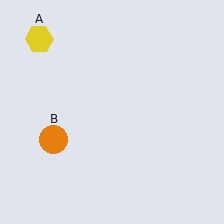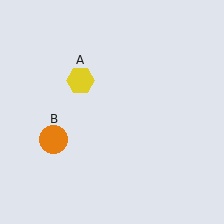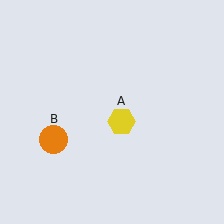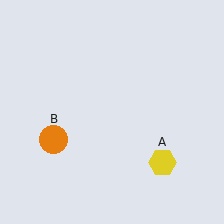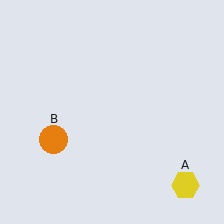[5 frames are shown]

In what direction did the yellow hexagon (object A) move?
The yellow hexagon (object A) moved down and to the right.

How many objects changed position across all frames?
1 object changed position: yellow hexagon (object A).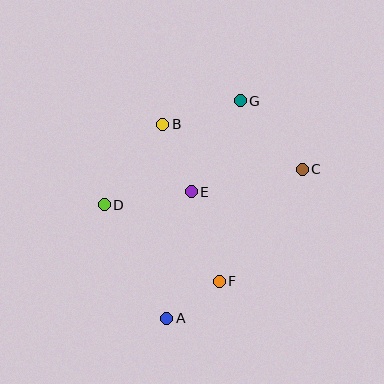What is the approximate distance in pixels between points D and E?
The distance between D and E is approximately 88 pixels.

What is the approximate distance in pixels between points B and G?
The distance between B and G is approximately 81 pixels.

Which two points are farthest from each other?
Points A and G are farthest from each other.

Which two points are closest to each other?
Points A and F are closest to each other.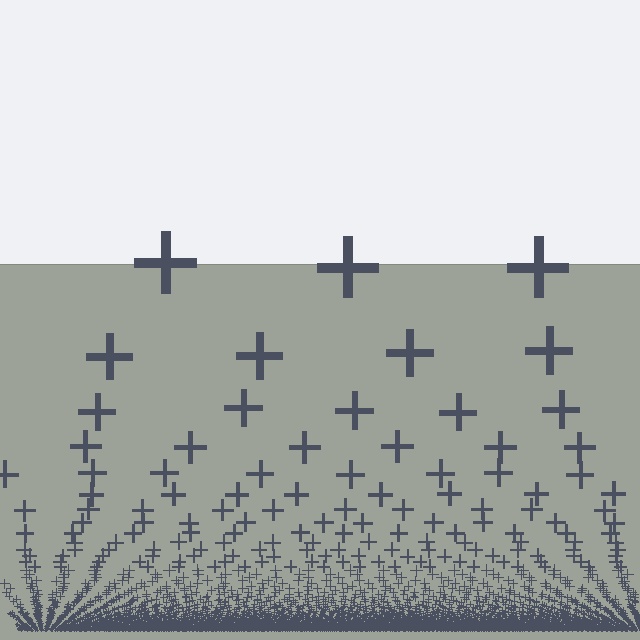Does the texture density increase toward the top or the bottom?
Density increases toward the bottom.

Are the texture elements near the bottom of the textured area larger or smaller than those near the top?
Smaller. The gradient is inverted — elements near the bottom are smaller and denser.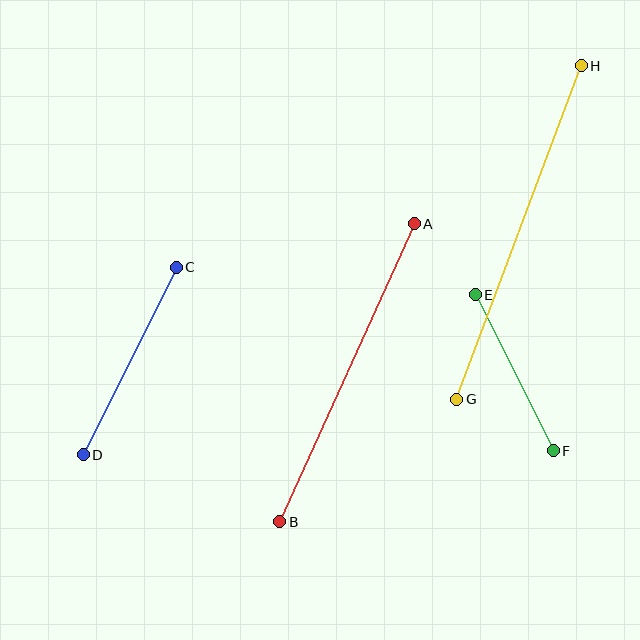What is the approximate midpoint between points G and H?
The midpoint is at approximately (519, 233) pixels.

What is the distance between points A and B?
The distance is approximately 327 pixels.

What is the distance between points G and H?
The distance is approximately 356 pixels.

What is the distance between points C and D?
The distance is approximately 209 pixels.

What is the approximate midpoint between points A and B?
The midpoint is at approximately (347, 373) pixels.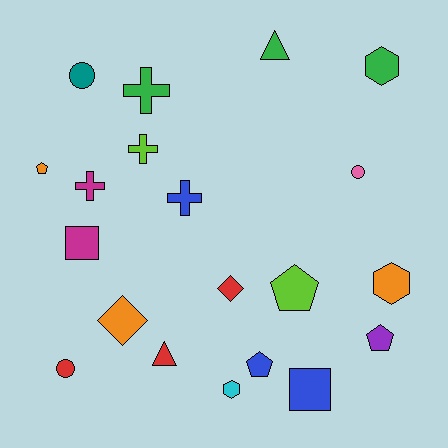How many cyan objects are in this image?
There is 1 cyan object.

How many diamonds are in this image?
There are 2 diamonds.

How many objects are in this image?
There are 20 objects.